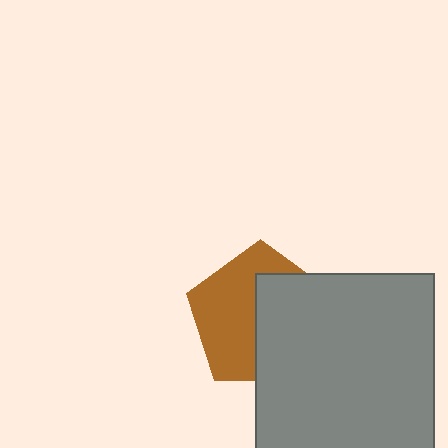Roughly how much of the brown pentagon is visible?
About half of it is visible (roughly 52%).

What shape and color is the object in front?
The object in front is a gray square.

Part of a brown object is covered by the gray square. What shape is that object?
It is a pentagon.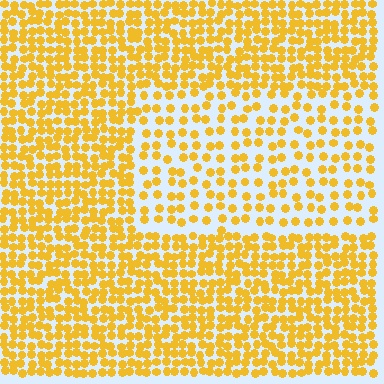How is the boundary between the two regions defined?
The boundary is defined by a change in element density (approximately 2.0x ratio). All elements are the same color, size, and shape.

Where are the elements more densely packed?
The elements are more densely packed outside the rectangle boundary.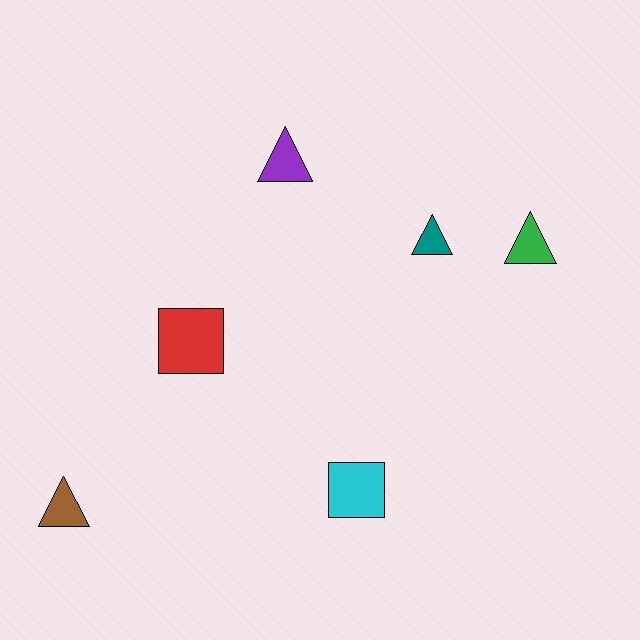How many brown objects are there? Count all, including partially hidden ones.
There is 1 brown object.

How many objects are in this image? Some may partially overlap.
There are 6 objects.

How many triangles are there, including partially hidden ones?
There are 4 triangles.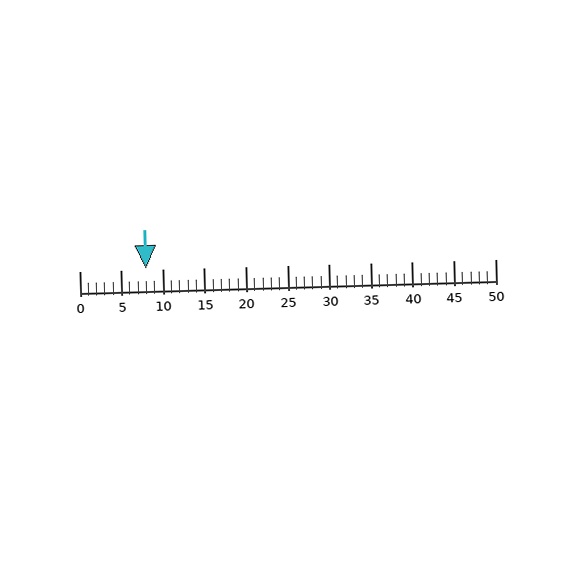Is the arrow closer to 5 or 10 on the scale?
The arrow is closer to 10.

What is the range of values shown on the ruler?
The ruler shows values from 0 to 50.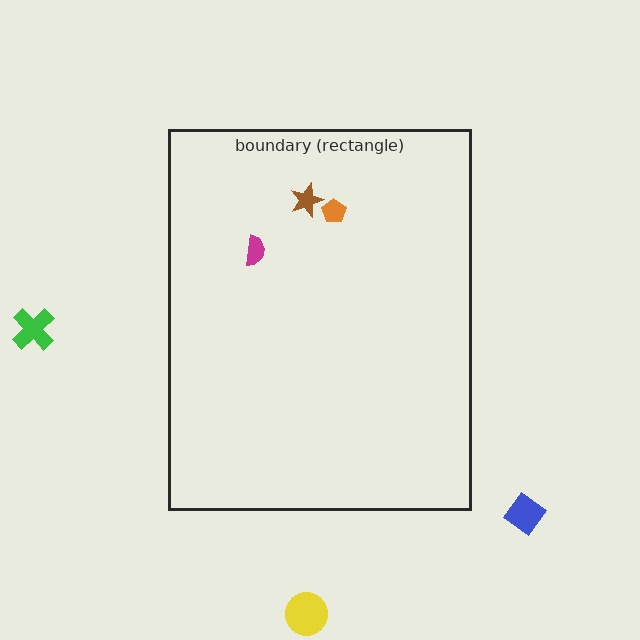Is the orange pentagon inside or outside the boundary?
Inside.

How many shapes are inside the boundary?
3 inside, 3 outside.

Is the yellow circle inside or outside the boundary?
Outside.